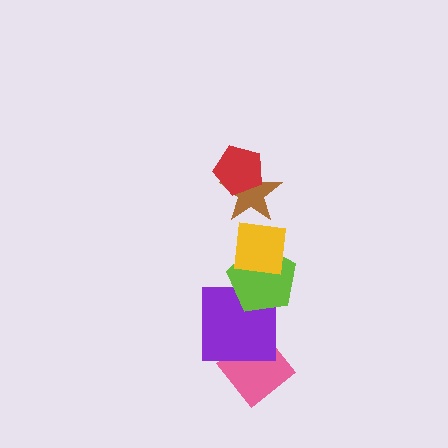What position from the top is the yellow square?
The yellow square is 3rd from the top.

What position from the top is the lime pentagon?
The lime pentagon is 4th from the top.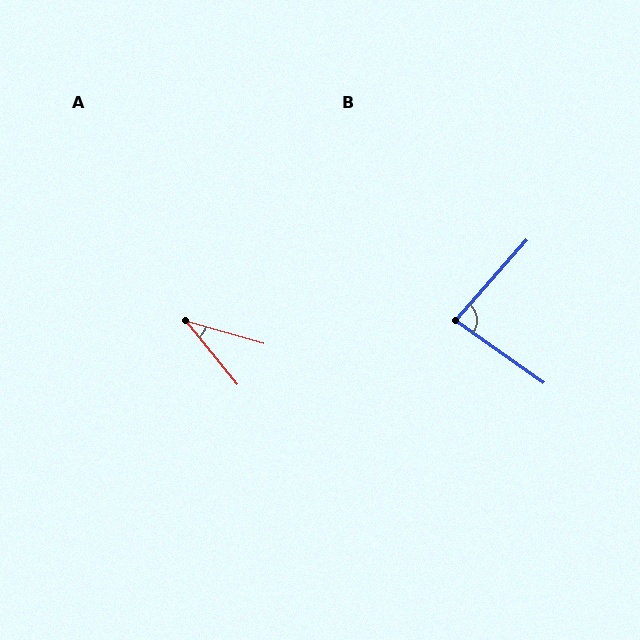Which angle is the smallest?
A, at approximately 36 degrees.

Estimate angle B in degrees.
Approximately 84 degrees.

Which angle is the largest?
B, at approximately 84 degrees.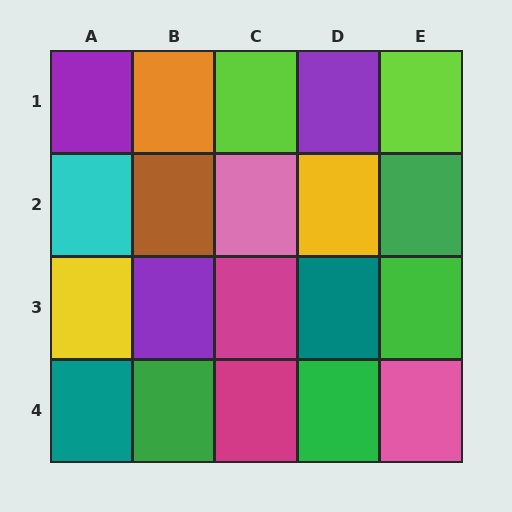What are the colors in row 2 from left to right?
Cyan, brown, pink, yellow, green.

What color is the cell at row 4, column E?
Pink.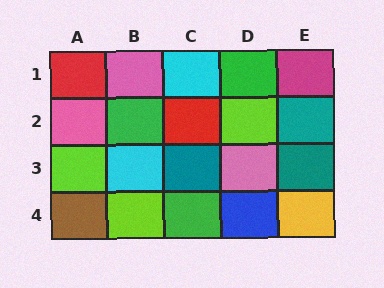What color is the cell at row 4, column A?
Brown.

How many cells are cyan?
2 cells are cyan.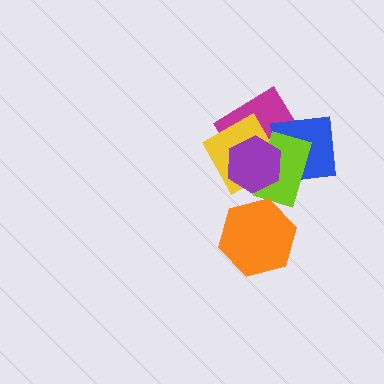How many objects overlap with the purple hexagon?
4 objects overlap with the purple hexagon.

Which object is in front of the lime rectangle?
The purple hexagon is in front of the lime rectangle.